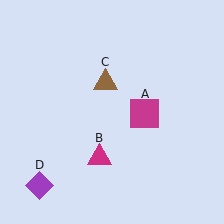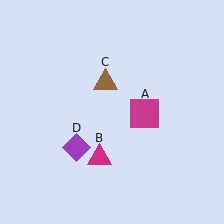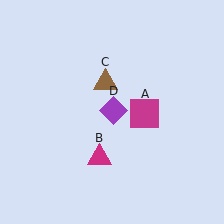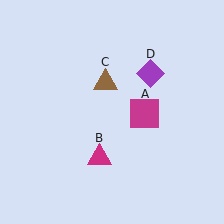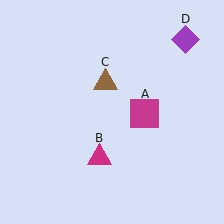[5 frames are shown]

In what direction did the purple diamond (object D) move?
The purple diamond (object D) moved up and to the right.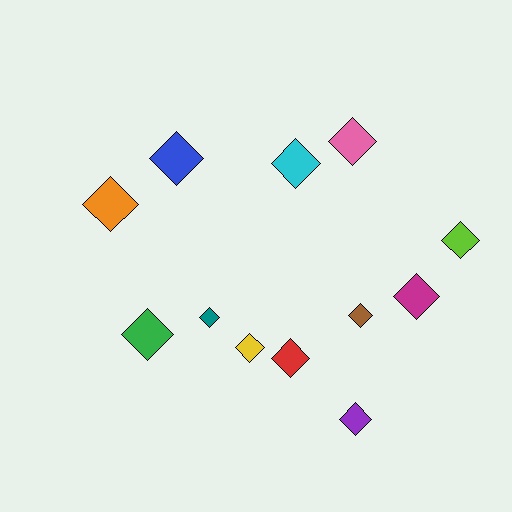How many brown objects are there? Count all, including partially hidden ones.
There is 1 brown object.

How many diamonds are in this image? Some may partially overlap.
There are 12 diamonds.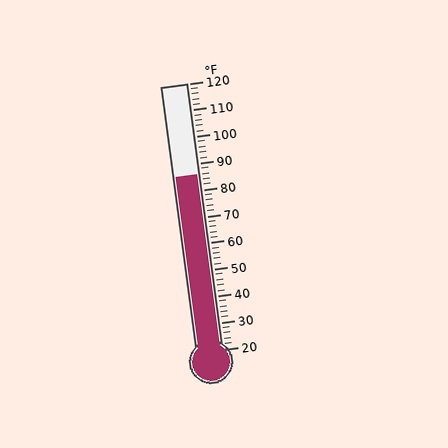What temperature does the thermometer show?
The thermometer shows approximately 86°F.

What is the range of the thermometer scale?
The thermometer scale ranges from 20°F to 120°F.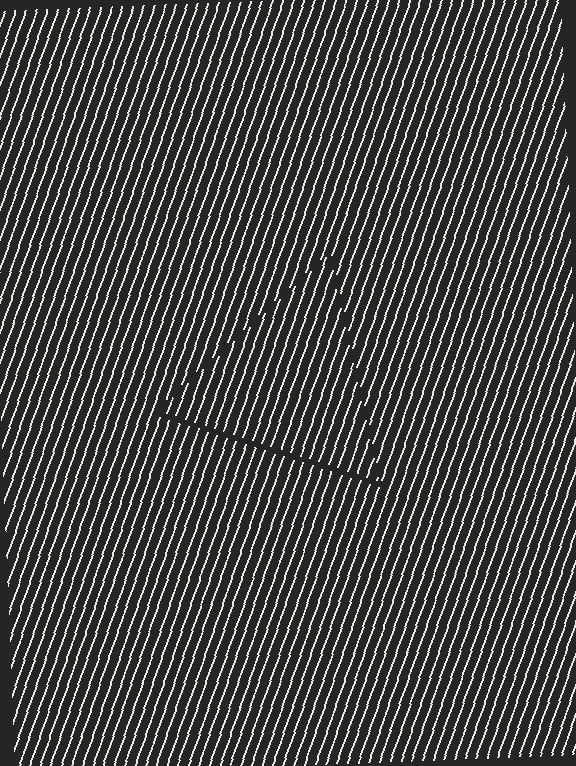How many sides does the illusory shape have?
3 sides — the line-ends trace a triangle.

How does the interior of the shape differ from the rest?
The interior of the shape contains the same grating, shifted by half a period — the contour is defined by the phase discontinuity where line-ends from the inner and outer gratings abut.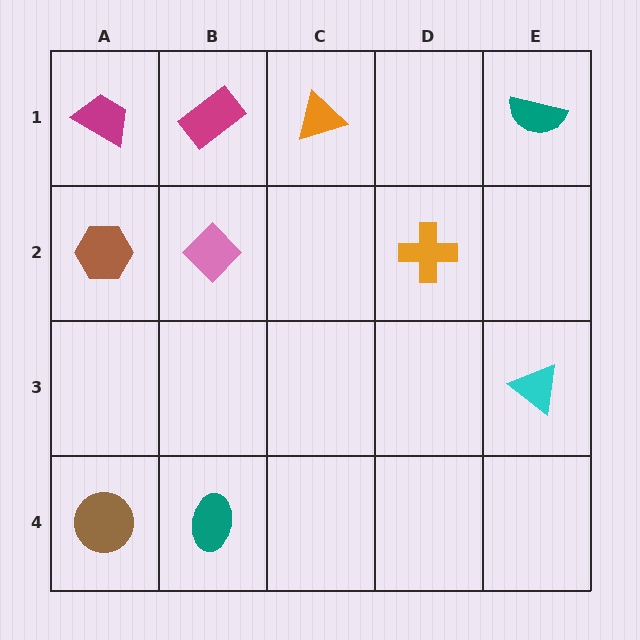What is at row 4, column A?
A brown circle.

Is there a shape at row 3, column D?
No, that cell is empty.